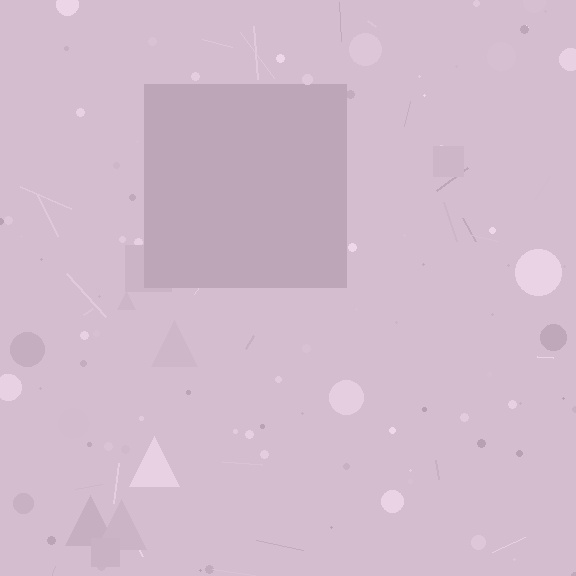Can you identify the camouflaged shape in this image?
The camouflaged shape is a square.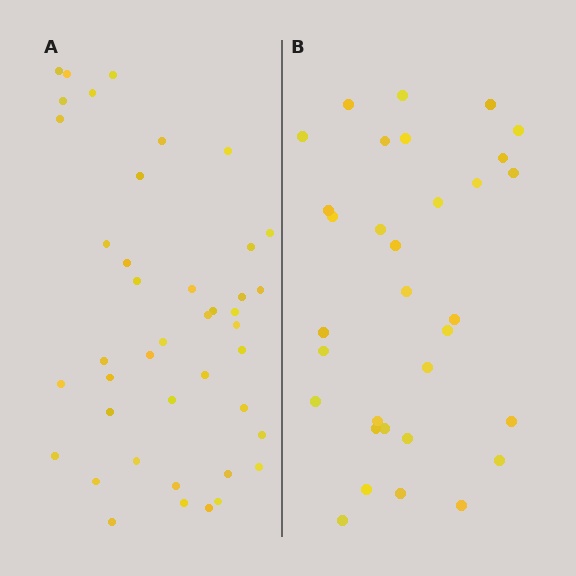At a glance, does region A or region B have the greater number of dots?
Region A (the left region) has more dots.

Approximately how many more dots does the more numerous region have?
Region A has roughly 10 or so more dots than region B.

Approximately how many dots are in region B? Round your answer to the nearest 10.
About 30 dots. (The exact count is 32, which rounds to 30.)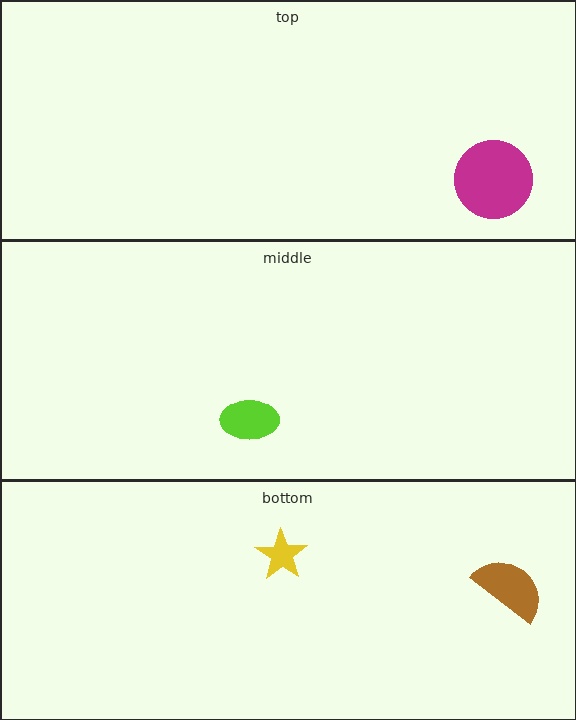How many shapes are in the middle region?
1.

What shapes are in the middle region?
The lime ellipse.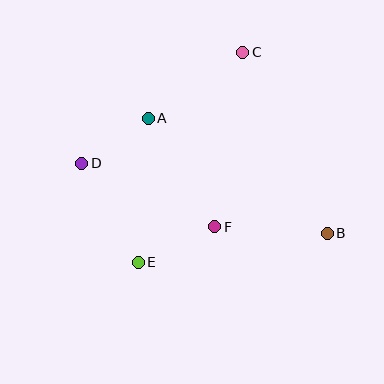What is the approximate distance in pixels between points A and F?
The distance between A and F is approximately 128 pixels.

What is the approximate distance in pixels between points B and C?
The distance between B and C is approximately 200 pixels.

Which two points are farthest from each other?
Points B and D are farthest from each other.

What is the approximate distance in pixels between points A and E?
The distance between A and E is approximately 144 pixels.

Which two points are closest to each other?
Points A and D are closest to each other.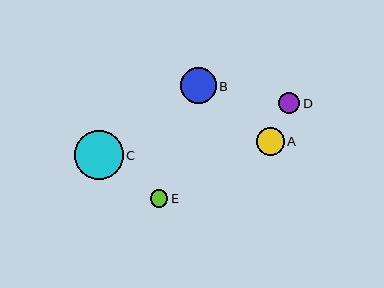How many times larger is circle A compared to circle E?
Circle A is approximately 1.6 times the size of circle E.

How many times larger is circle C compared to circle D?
Circle C is approximately 2.3 times the size of circle D.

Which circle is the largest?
Circle C is the largest with a size of approximately 48 pixels.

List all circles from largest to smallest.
From largest to smallest: C, B, A, D, E.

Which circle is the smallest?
Circle E is the smallest with a size of approximately 18 pixels.